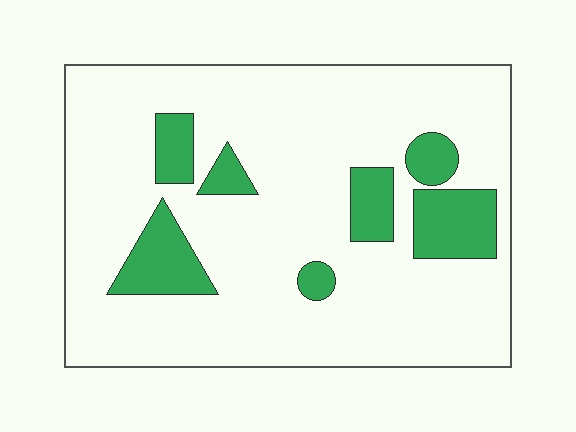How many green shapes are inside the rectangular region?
7.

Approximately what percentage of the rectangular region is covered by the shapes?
Approximately 15%.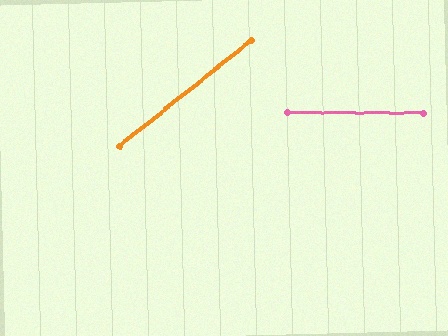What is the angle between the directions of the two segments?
Approximately 39 degrees.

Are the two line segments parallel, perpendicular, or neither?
Neither parallel nor perpendicular — they differ by about 39°.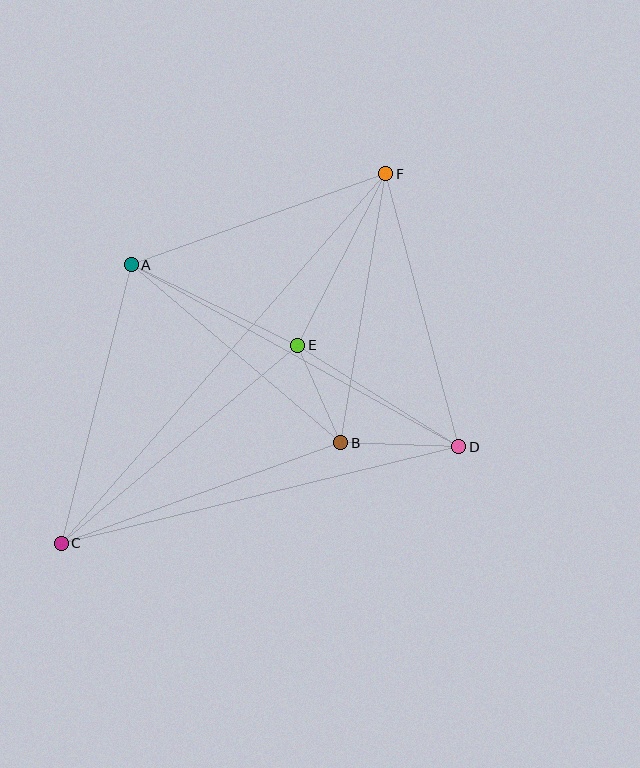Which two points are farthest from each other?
Points C and F are farthest from each other.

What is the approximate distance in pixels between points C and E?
The distance between C and E is approximately 308 pixels.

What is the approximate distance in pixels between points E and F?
The distance between E and F is approximately 193 pixels.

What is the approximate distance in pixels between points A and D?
The distance between A and D is approximately 375 pixels.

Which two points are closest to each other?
Points B and E are closest to each other.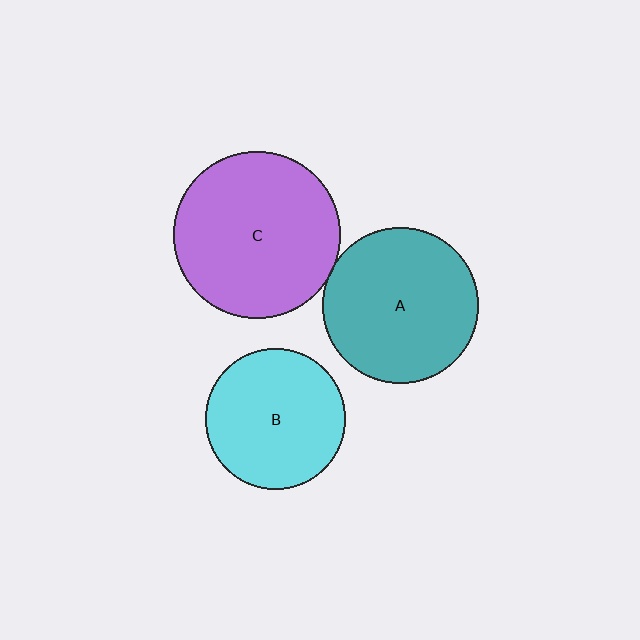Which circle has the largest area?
Circle C (purple).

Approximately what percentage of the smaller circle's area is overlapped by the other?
Approximately 5%.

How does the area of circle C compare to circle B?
Approximately 1.4 times.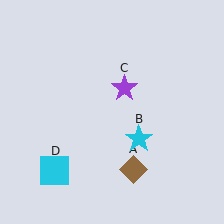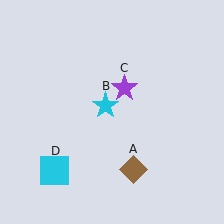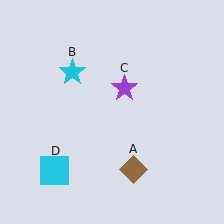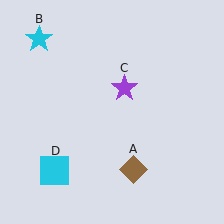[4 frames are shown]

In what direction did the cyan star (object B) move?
The cyan star (object B) moved up and to the left.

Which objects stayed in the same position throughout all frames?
Brown diamond (object A) and purple star (object C) and cyan square (object D) remained stationary.